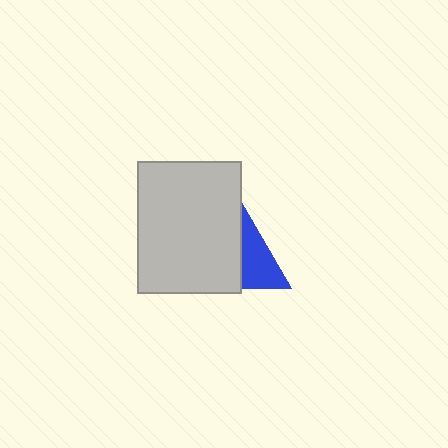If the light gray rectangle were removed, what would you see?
You would see the complete blue triangle.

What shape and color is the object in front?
The object in front is a light gray rectangle.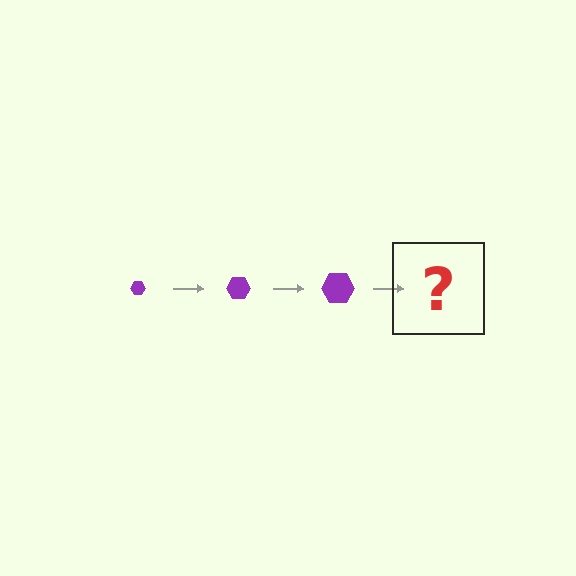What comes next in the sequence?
The next element should be a purple hexagon, larger than the previous one.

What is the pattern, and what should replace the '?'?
The pattern is that the hexagon gets progressively larger each step. The '?' should be a purple hexagon, larger than the previous one.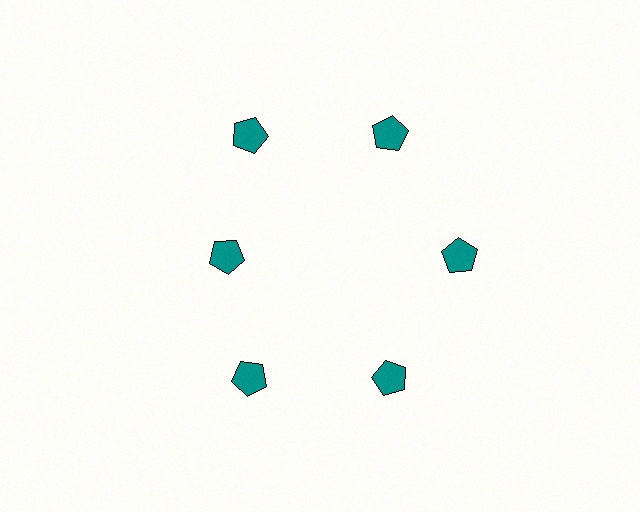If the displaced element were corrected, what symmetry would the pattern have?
It would have 6-fold rotational symmetry — the pattern would map onto itself every 60 degrees.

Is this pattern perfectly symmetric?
No. The 6 teal pentagons are arranged in a ring, but one element near the 9 o'clock position is pulled inward toward the center, breaking the 6-fold rotational symmetry.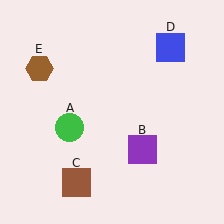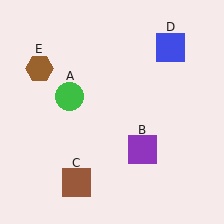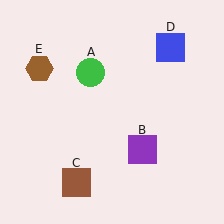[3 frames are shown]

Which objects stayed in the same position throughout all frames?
Purple square (object B) and brown square (object C) and blue square (object D) and brown hexagon (object E) remained stationary.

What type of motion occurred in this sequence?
The green circle (object A) rotated clockwise around the center of the scene.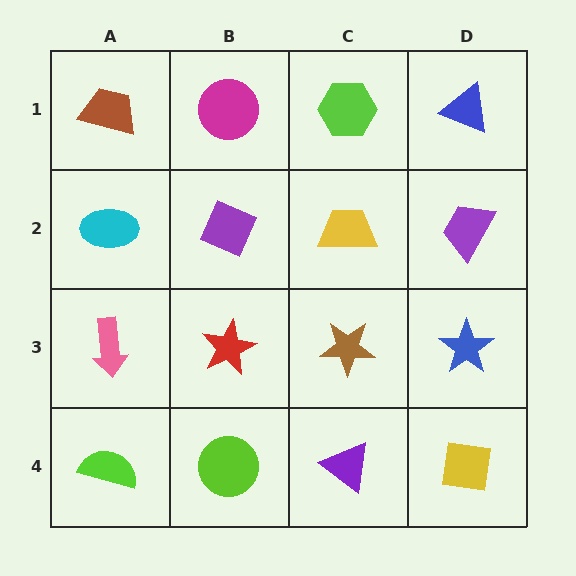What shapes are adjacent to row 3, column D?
A purple trapezoid (row 2, column D), a yellow square (row 4, column D), a brown star (row 3, column C).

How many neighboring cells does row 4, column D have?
2.